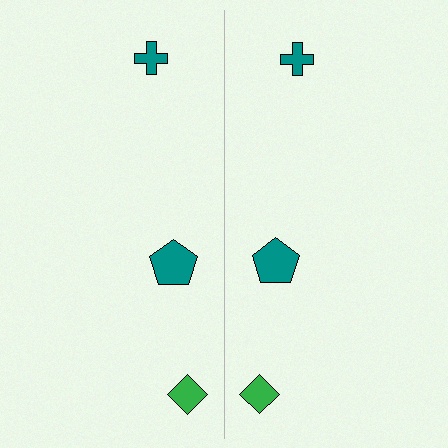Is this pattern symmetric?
Yes, this pattern has bilateral (reflection) symmetry.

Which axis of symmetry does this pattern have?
The pattern has a vertical axis of symmetry running through the center of the image.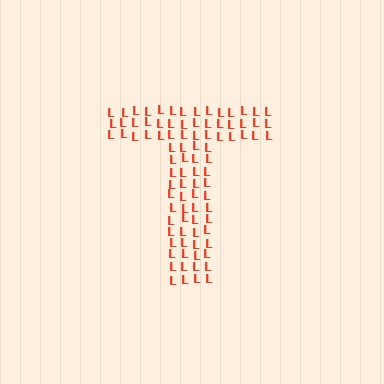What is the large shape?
The large shape is the letter T.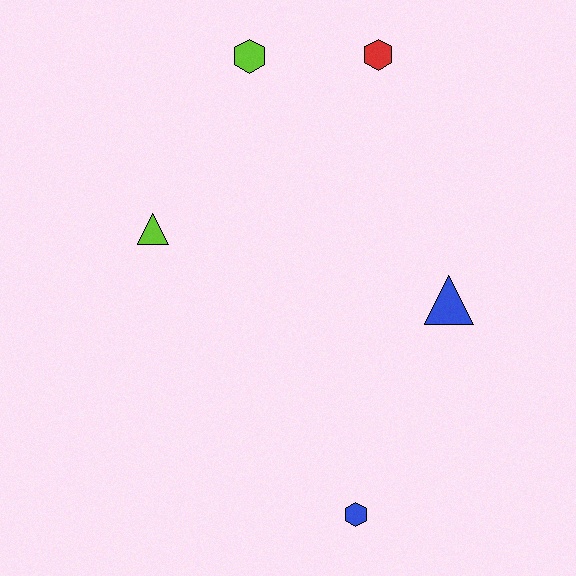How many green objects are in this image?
There are no green objects.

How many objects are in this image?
There are 5 objects.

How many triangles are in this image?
There are 2 triangles.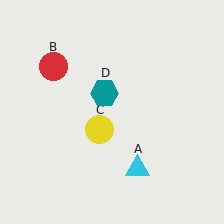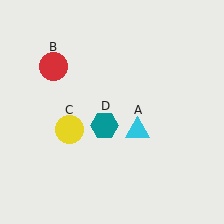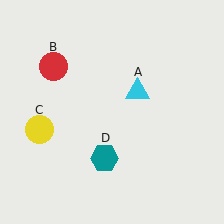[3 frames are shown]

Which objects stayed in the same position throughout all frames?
Red circle (object B) remained stationary.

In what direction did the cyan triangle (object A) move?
The cyan triangle (object A) moved up.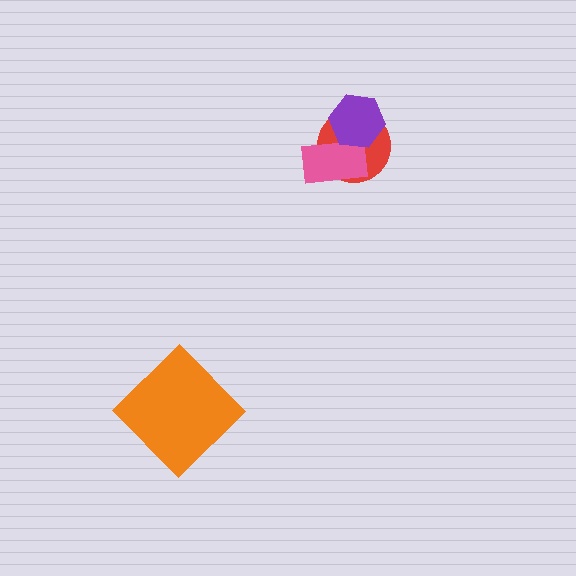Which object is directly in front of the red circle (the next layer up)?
The pink rectangle is directly in front of the red circle.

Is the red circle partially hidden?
Yes, it is partially covered by another shape.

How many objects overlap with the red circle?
2 objects overlap with the red circle.